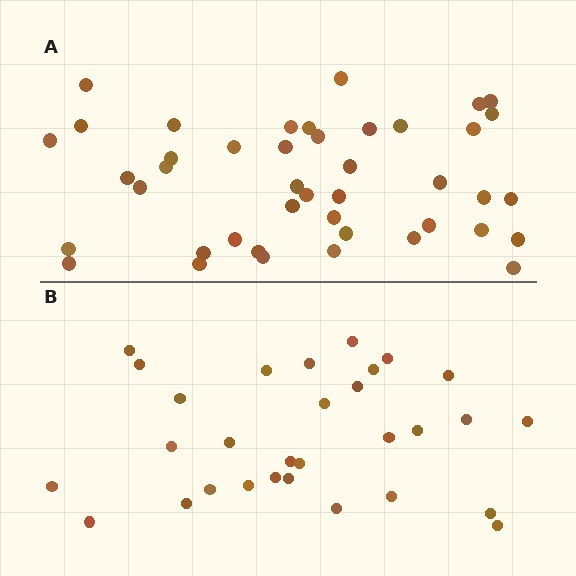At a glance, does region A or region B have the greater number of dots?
Region A (the top region) has more dots.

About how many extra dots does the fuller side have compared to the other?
Region A has approximately 15 more dots than region B.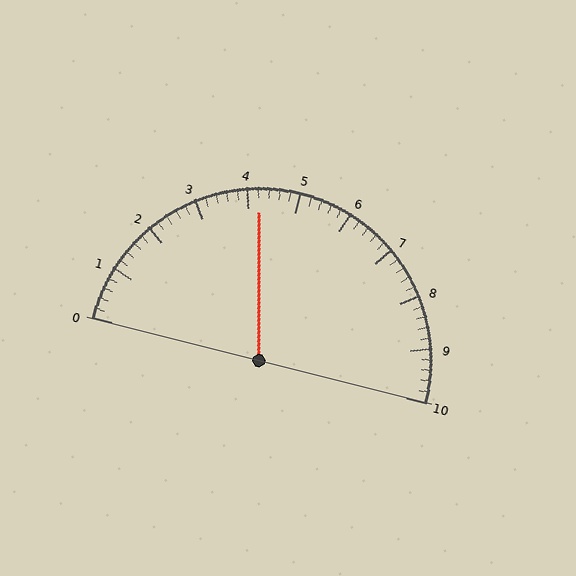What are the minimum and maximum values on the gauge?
The gauge ranges from 0 to 10.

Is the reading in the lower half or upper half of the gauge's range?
The reading is in the lower half of the range (0 to 10).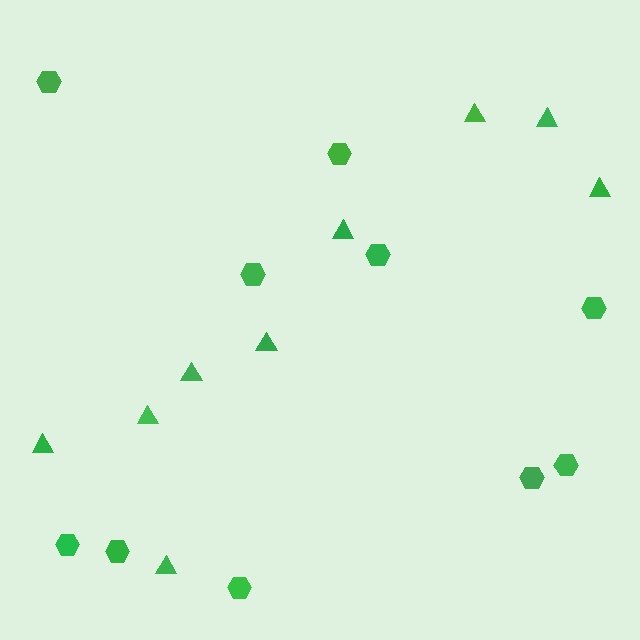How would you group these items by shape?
There are 2 groups: one group of triangles (9) and one group of hexagons (10).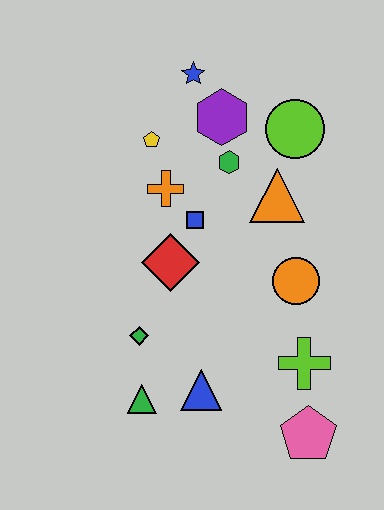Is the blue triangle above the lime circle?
No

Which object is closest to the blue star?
The purple hexagon is closest to the blue star.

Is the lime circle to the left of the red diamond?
No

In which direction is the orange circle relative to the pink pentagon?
The orange circle is above the pink pentagon.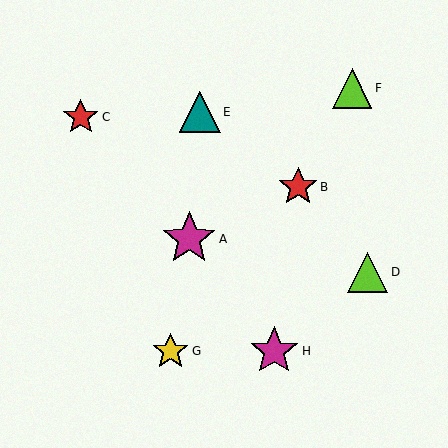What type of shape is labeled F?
Shape F is a lime triangle.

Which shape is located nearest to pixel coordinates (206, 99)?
The teal triangle (labeled E) at (200, 112) is nearest to that location.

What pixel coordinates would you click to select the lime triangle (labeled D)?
Click at (367, 272) to select the lime triangle D.